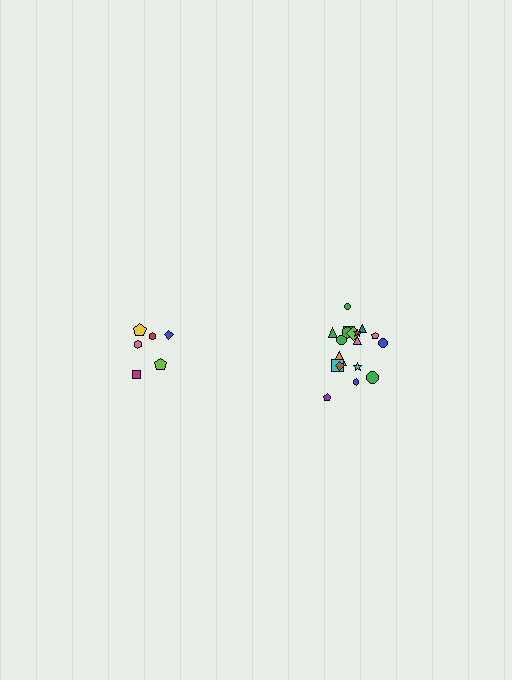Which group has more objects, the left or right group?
The right group.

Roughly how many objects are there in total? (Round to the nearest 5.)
Roughly 25 objects in total.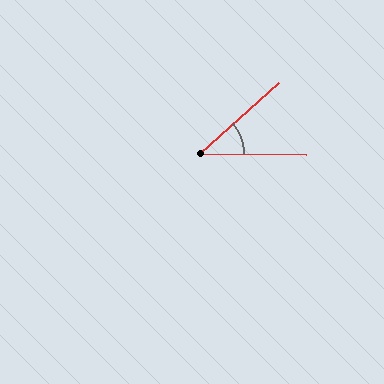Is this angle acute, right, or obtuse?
It is acute.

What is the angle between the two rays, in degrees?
Approximately 42 degrees.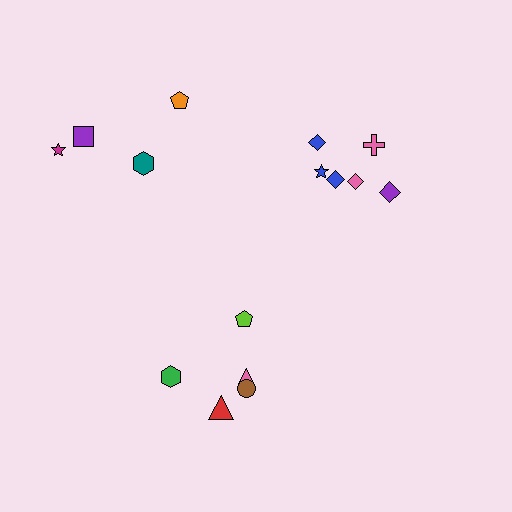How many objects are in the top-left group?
There are 4 objects.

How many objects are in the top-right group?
There are 6 objects.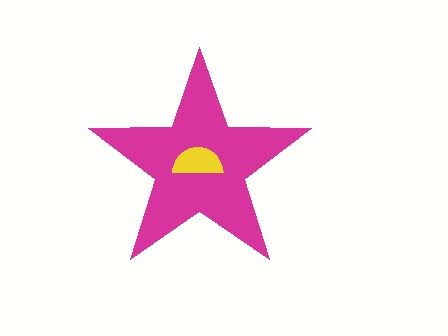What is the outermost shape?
The magenta star.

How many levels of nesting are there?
2.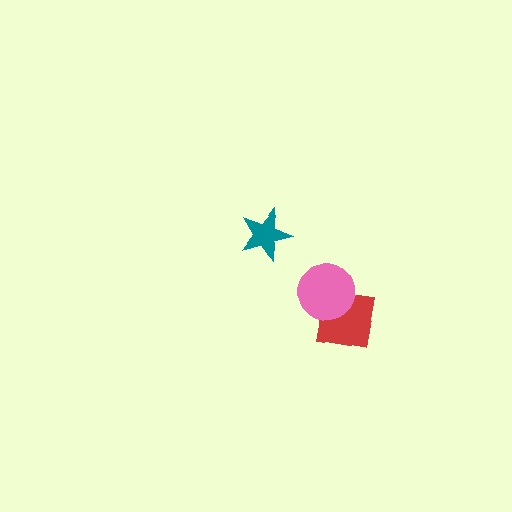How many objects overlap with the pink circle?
1 object overlaps with the pink circle.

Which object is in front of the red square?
The pink circle is in front of the red square.